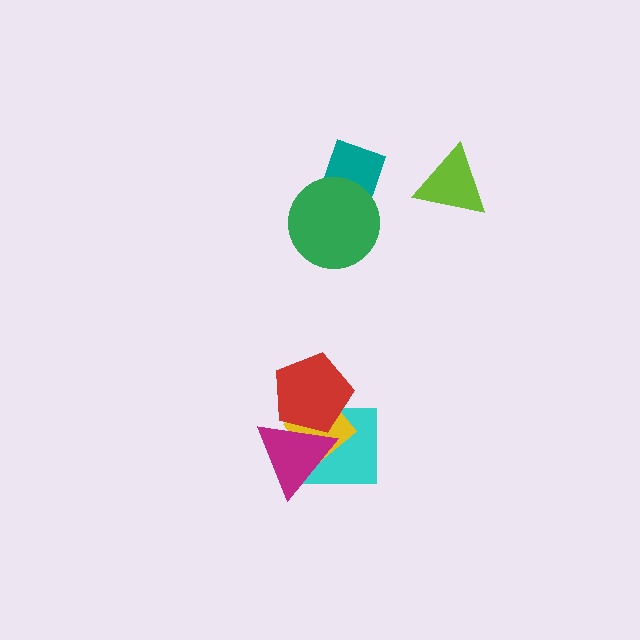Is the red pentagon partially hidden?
Yes, it is partially covered by another shape.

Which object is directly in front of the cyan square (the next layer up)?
The yellow diamond is directly in front of the cyan square.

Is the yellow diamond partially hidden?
Yes, it is partially covered by another shape.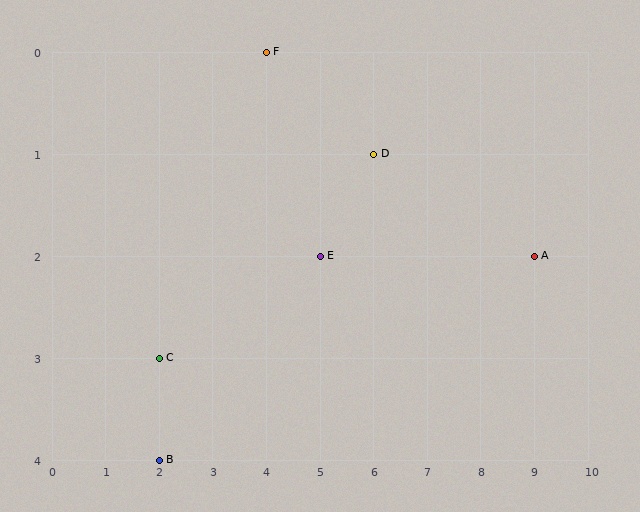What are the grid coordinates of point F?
Point F is at grid coordinates (4, 0).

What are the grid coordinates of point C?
Point C is at grid coordinates (2, 3).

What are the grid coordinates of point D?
Point D is at grid coordinates (6, 1).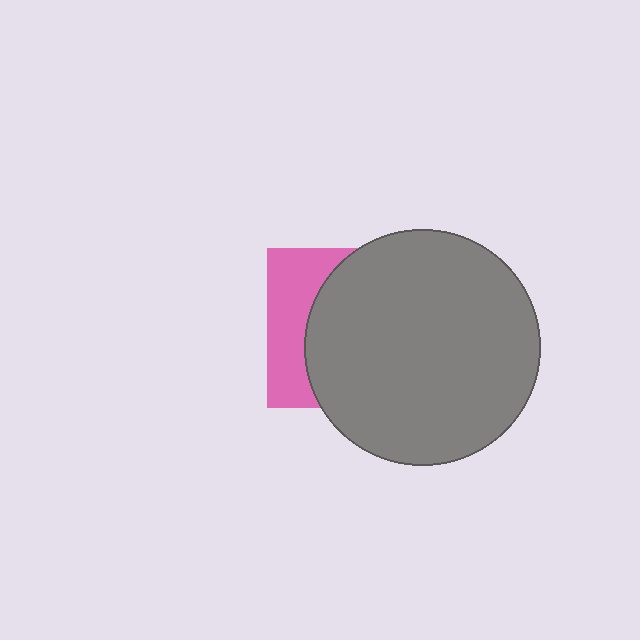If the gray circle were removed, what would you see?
You would see the complete pink square.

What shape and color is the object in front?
The object in front is a gray circle.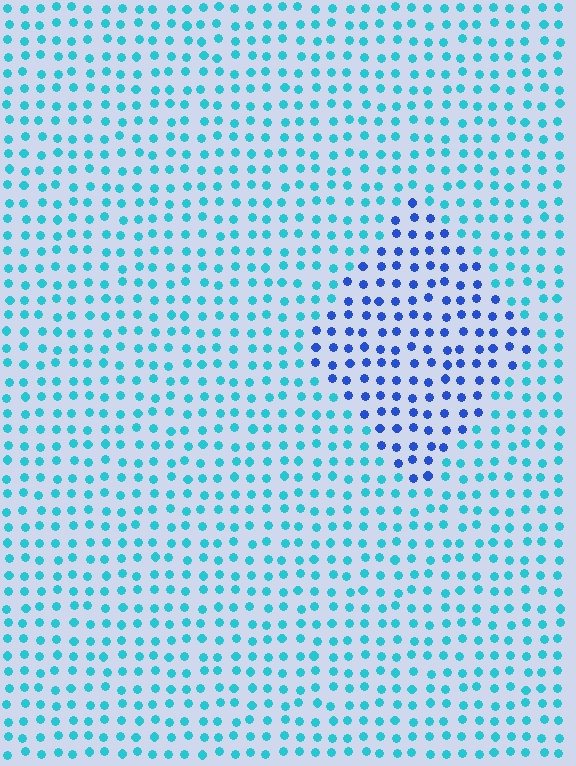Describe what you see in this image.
The image is filled with small cyan elements in a uniform arrangement. A diamond-shaped region is visible where the elements are tinted to a slightly different hue, forming a subtle color boundary.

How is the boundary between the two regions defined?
The boundary is defined purely by a slight shift in hue (about 42 degrees). Spacing, size, and orientation are identical on both sides.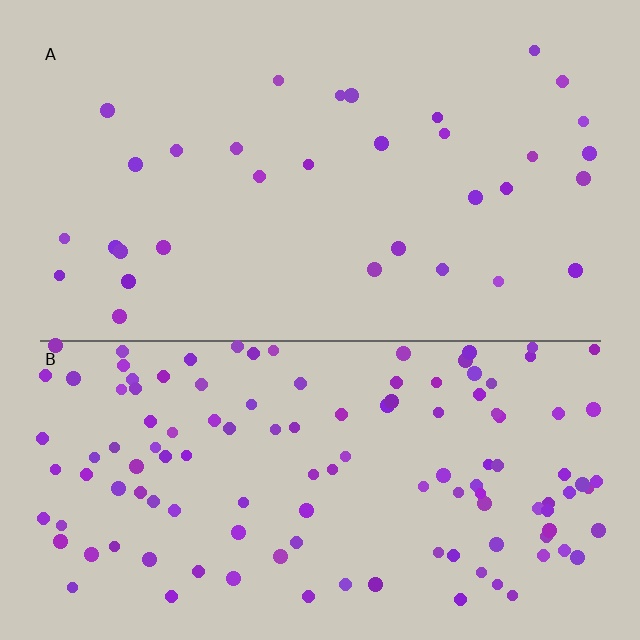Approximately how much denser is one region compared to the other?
Approximately 3.8× — region B over region A.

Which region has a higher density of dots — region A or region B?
B (the bottom).